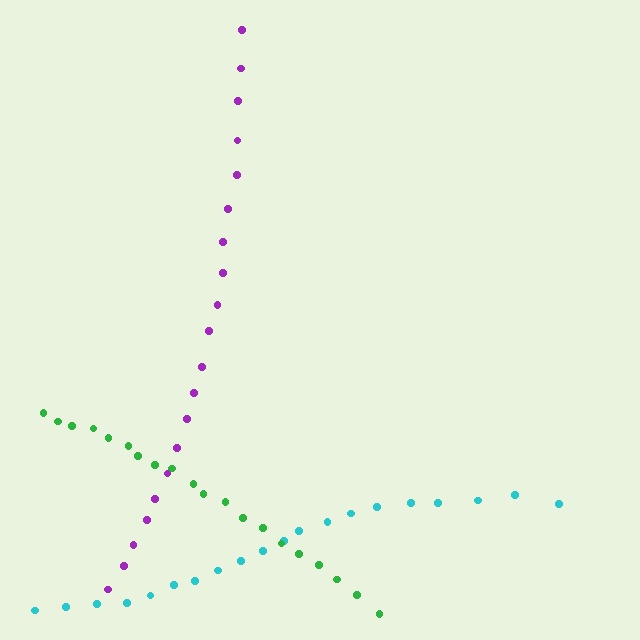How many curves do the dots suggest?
There are 3 distinct paths.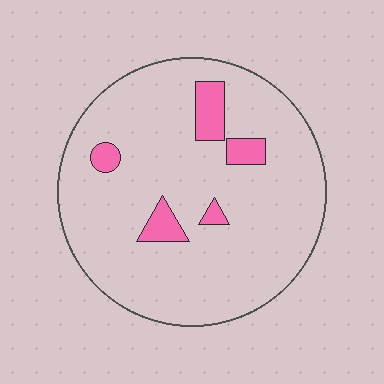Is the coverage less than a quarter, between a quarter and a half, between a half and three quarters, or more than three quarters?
Less than a quarter.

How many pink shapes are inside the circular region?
5.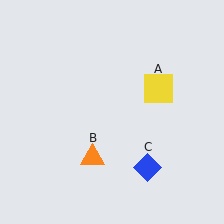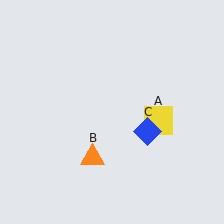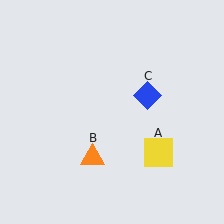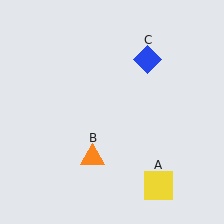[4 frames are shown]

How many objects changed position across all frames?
2 objects changed position: yellow square (object A), blue diamond (object C).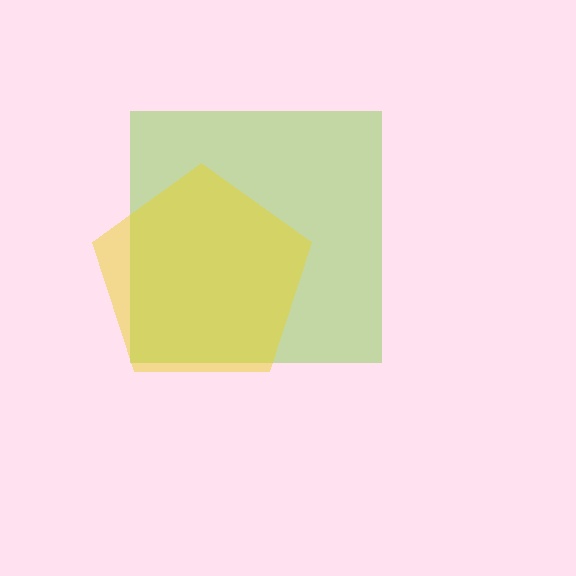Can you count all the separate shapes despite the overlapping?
Yes, there are 2 separate shapes.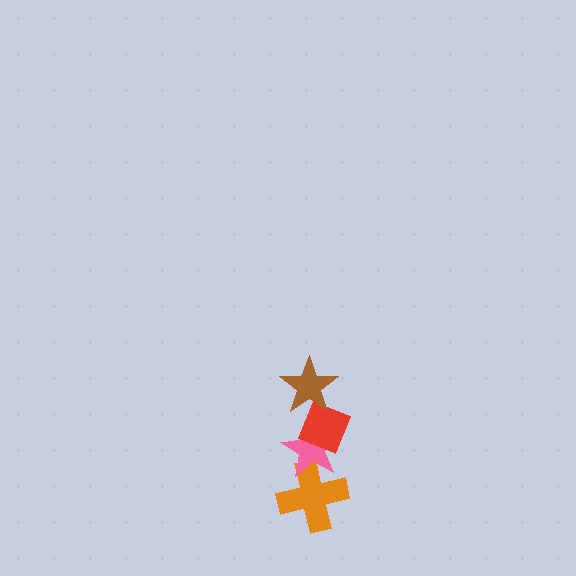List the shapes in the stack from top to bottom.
From top to bottom: the brown star, the red diamond, the pink star, the orange cross.